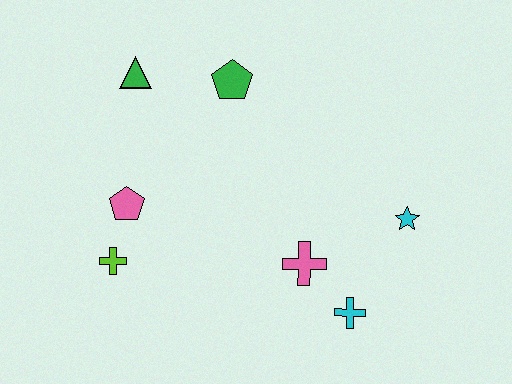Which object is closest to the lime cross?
The pink pentagon is closest to the lime cross.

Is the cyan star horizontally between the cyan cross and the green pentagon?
No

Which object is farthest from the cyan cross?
The green triangle is farthest from the cyan cross.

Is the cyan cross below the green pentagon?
Yes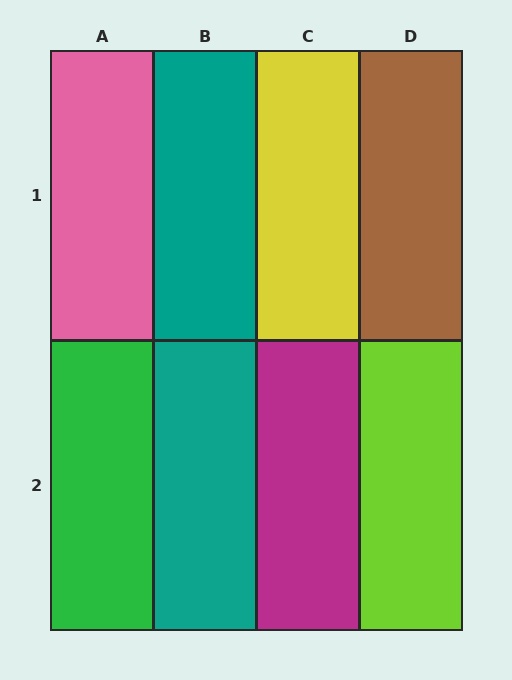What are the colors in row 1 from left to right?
Pink, teal, yellow, brown.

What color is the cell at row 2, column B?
Teal.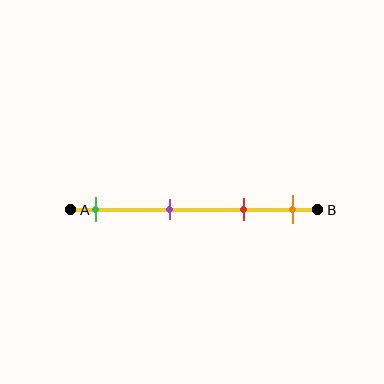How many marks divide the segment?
There are 4 marks dividing the segment.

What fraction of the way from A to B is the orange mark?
The orange mark is approximately 90% (0.9) of the way from A to B.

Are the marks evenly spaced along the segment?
No, the marks are not evenly spaced.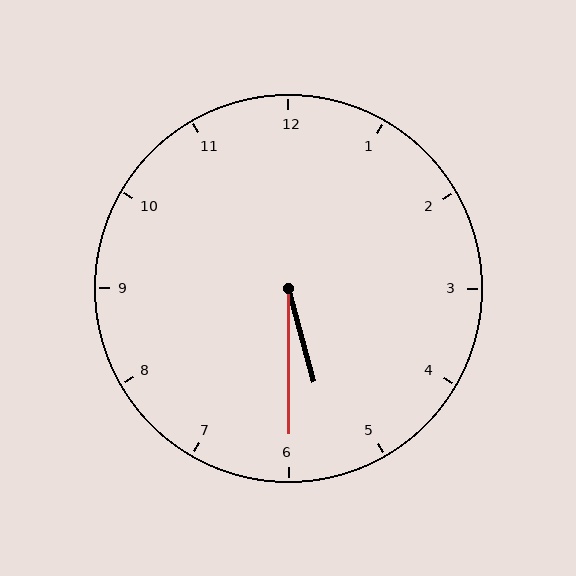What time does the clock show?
5:30.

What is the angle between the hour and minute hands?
Approximately 15 degrees.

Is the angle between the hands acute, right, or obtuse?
It is acute.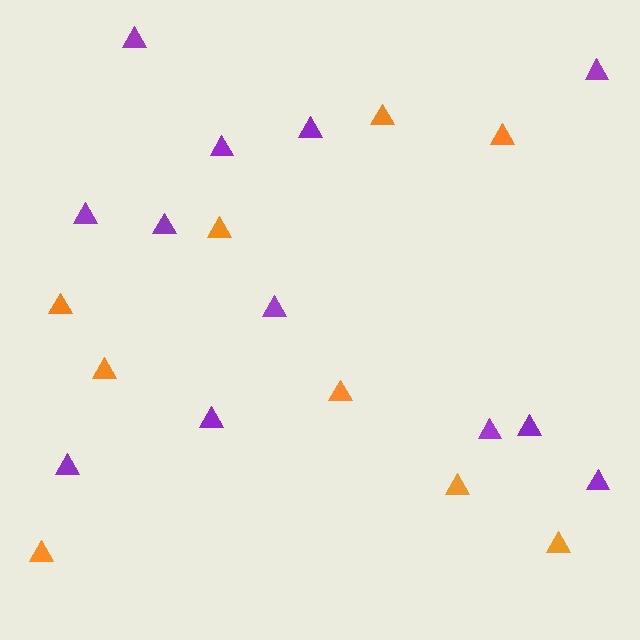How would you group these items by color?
There are 2 groups: one group of orange triangles (9) and one group of purple triangles (12).